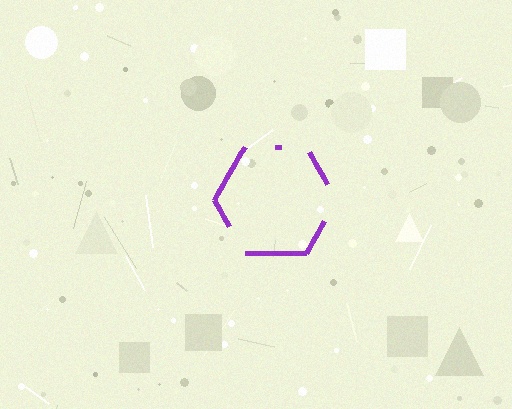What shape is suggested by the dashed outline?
The dashed outline suggests a hexagon.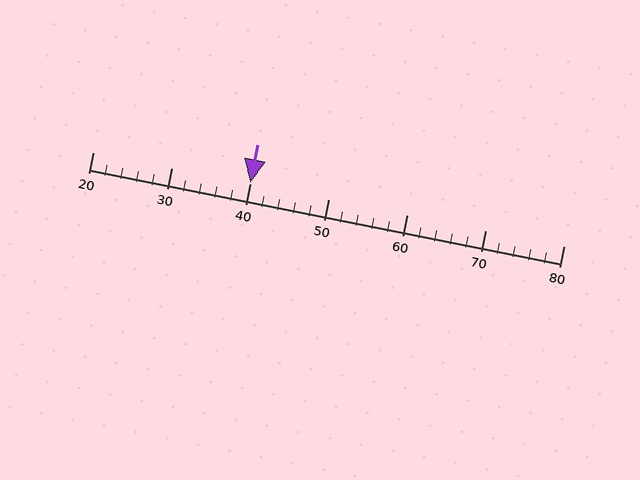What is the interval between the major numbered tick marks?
The major tick marks are spaced 10 units apart.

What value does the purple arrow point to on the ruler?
The purple arrow points to approximately 40.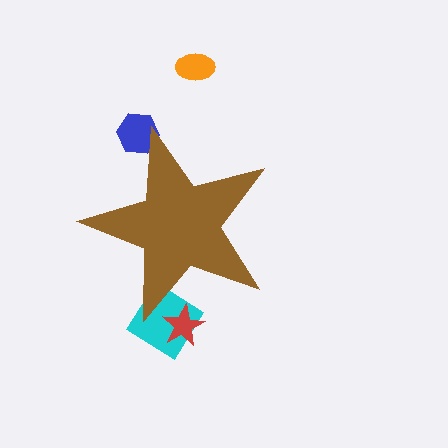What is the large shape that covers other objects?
A brown star.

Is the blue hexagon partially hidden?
Yes, the blue hexagon is partially hidden behind the brown star.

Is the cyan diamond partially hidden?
Yes, the cyan diamond is partially hidden behind the brown star.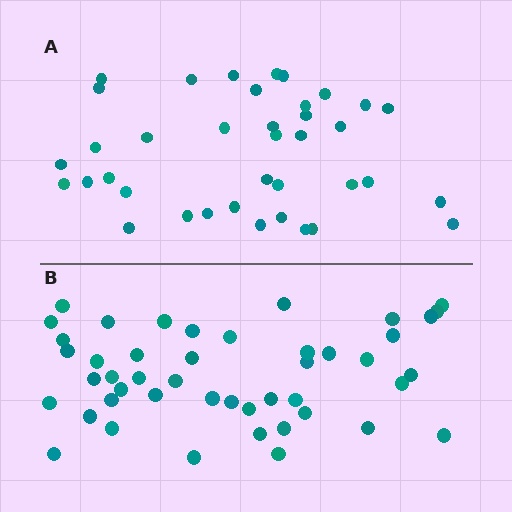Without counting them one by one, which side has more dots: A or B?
Region B (the bottom region) has more dots.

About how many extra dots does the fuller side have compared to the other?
Region B has roughly 8 or so more dots than region A.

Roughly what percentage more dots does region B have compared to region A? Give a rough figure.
About 20% more.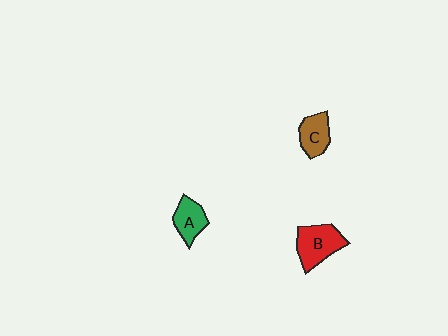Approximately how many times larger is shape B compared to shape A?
Approximately 1.4 times.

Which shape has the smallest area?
Shape A (green).